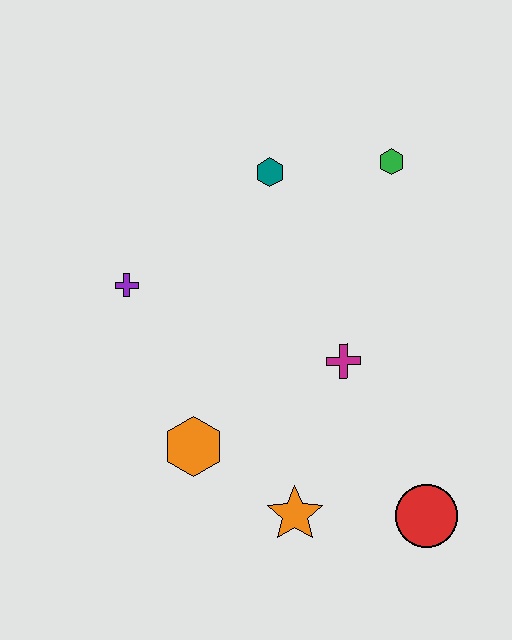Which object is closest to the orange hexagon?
The orange star is closest to the orange hexagon.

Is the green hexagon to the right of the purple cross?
Yes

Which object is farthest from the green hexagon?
The orange star is farthest from the green hexagon.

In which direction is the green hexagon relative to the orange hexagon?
The green hexagon is above the orange hexagon.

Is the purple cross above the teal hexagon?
No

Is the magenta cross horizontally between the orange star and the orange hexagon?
No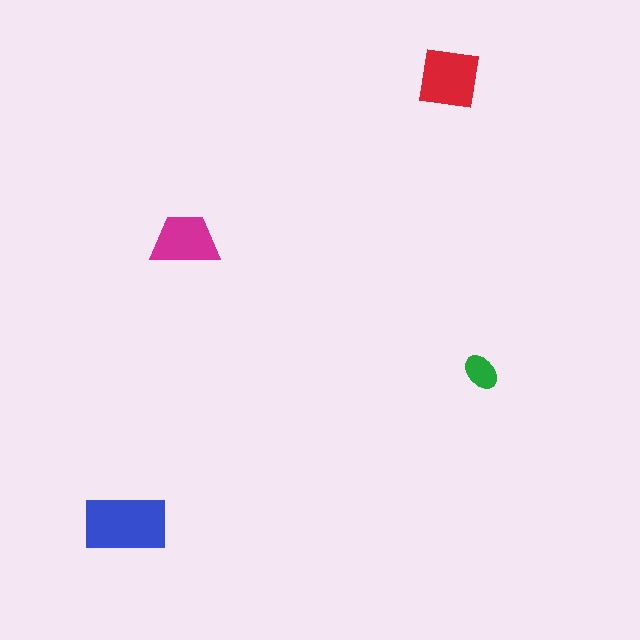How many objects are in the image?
There are 4 objects in the image.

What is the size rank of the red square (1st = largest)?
2nd.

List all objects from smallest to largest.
The green ellipse, the magenta trapezoid, the red square, the blue rectangle.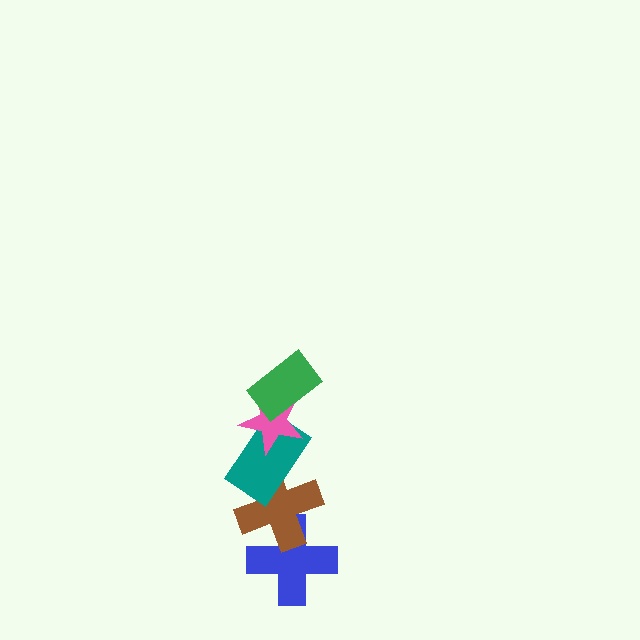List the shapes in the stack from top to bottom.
From top to bottom: the green rectangle, the pink star, the teal rectangle, the brown cross, the blue cross.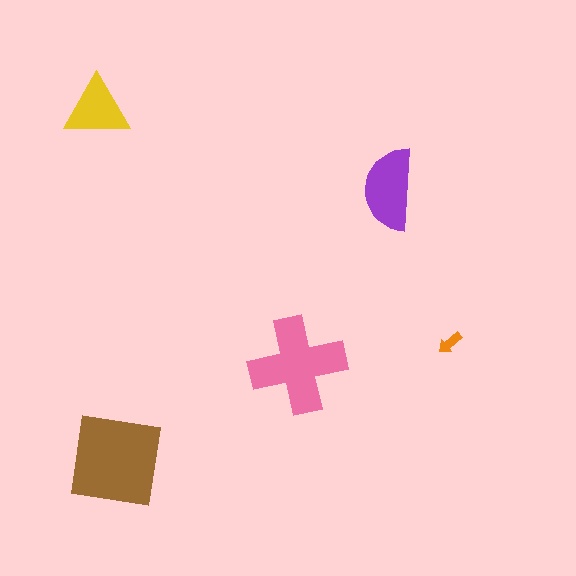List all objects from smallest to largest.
The orange arrow, the yellow triangle, the purple semicircle, the pink cross, the brown square.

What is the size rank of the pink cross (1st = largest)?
2nd.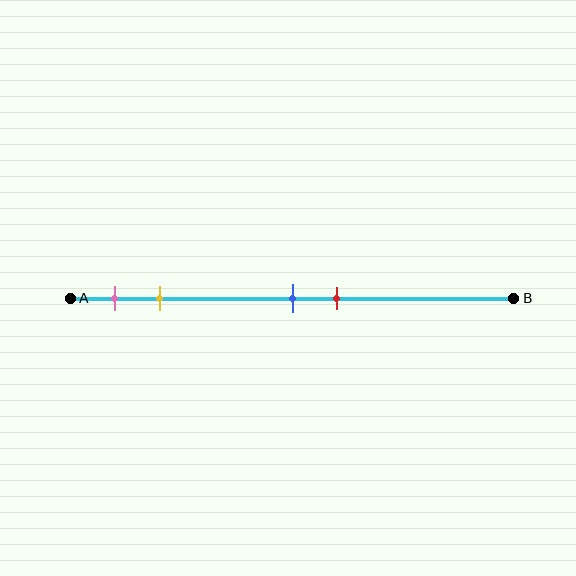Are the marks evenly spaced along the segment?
No, the marks are not evenly spaced.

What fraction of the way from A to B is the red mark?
The red mark is approximately 60% (0.6) of the way from A to B.